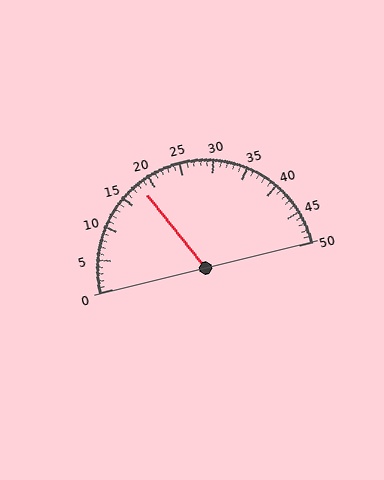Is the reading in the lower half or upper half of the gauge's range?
The reading is in the lower half of the range (0 to 50).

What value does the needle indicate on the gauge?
The needle indicates approximately 18.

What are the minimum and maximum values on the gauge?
The gauge ranges from 0 to 50.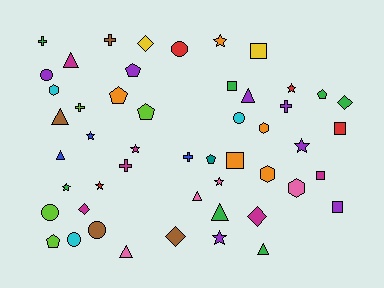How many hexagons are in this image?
There are 4 hexagons.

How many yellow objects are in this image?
There are 2 yellow objects.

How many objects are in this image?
There are 50 objects.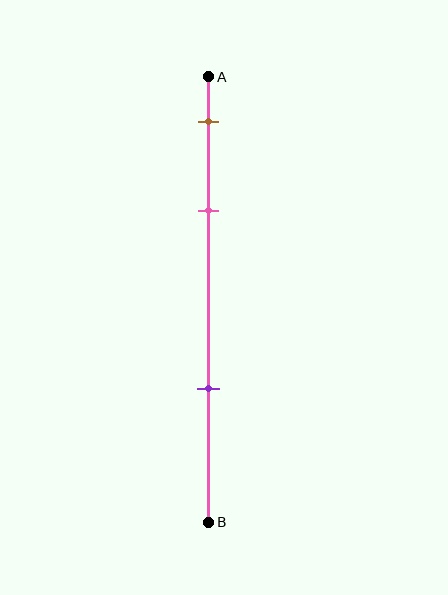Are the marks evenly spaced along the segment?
No, the marks are not evenly spaced.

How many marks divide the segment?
There are 3 marks dividing the segment.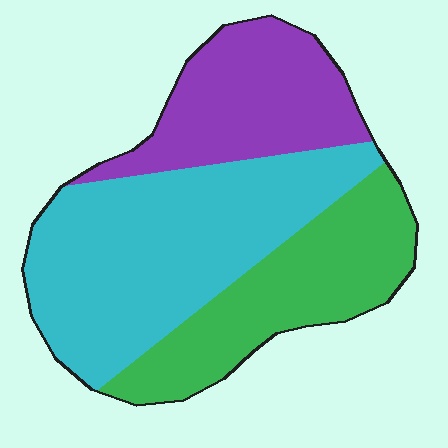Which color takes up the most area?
Cyan, at roughly 45%.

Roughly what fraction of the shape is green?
Green covers roughly 30% of the shape.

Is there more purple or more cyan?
Cyan.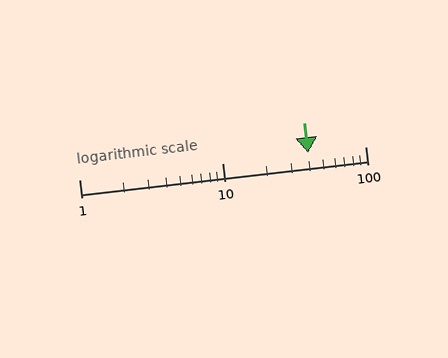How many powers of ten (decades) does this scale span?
The scale spans 2 decades, from 1 to 100.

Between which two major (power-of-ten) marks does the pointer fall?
The pointer is between 10 and 100.